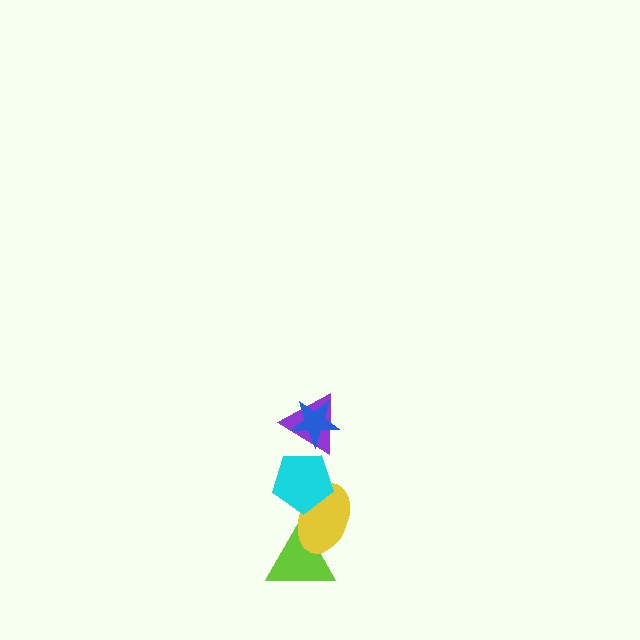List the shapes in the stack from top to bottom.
From top to bottom: the blue star, the purple triangle, the cyan pentagon, the yellow ellipse, the lime triangle.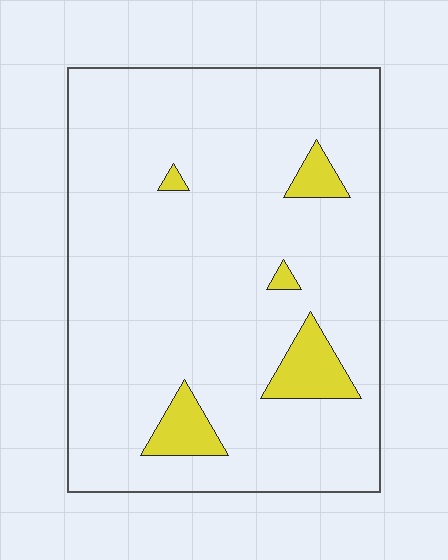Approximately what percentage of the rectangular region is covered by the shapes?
Approximately 10%.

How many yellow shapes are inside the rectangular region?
5.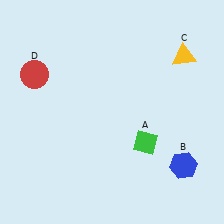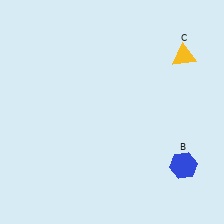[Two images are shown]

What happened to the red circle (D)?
The red circle (D) was removed in Image 2. It was in the top-left area of Image 1.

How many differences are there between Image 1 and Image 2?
There are 2 differences between the two images.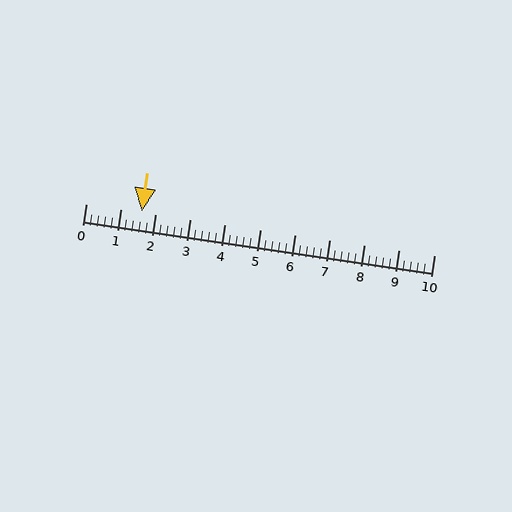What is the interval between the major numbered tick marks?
The major tick marks are spaced 1 units apart.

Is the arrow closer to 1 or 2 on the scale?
The arrow is closer to 2.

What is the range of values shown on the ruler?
The ruler shows values from 0 to 10.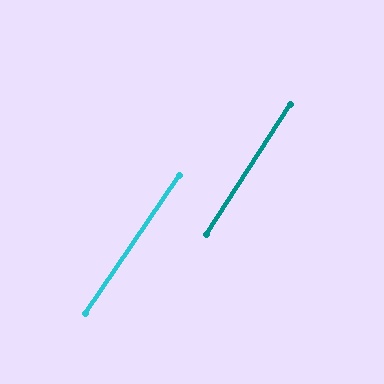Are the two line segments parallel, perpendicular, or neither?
Parallel — their directions differ by only 1.3°.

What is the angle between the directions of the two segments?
Approximately 1 degree.